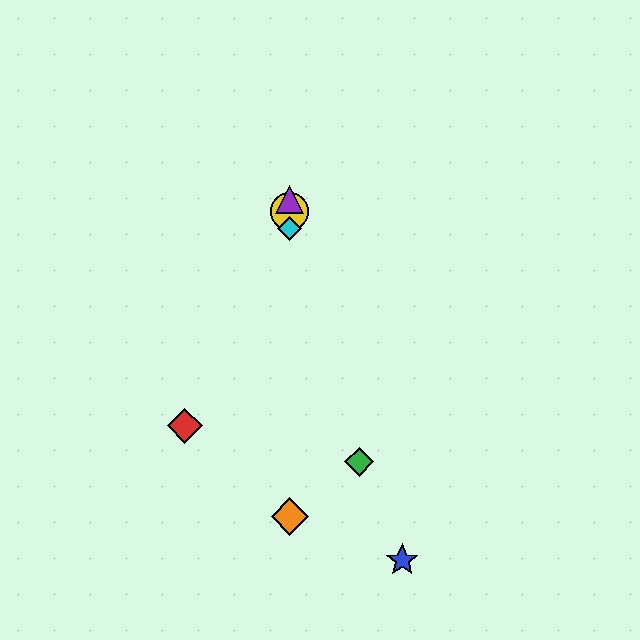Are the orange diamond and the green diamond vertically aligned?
No, the orange diamond is at x≈290 and the green diamond is at x≈359.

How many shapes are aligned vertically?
4 shapes (the yellow circle, the purple triangle, the orange diamond, the cyan diamond) are aligned vertically.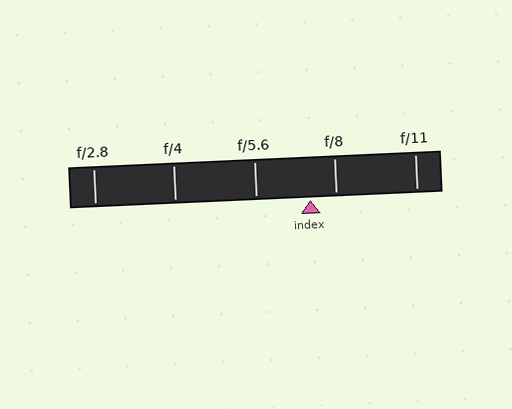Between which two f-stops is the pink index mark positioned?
The index mark is between f/5.6 and f/8.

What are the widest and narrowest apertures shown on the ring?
The widest aperture shown is f/2.8 and the narrowest is f/11.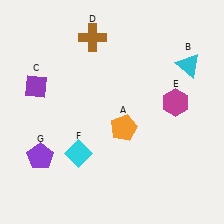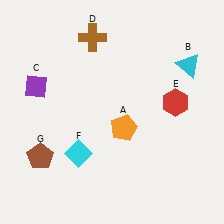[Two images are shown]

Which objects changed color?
E changed from magenta to red. G changed from purple to brown.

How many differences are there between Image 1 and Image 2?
There are 2 differences between the two images.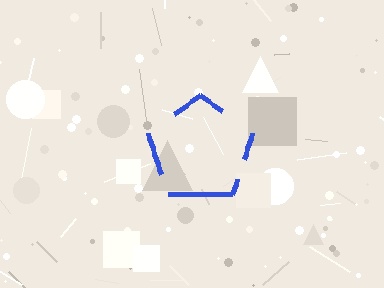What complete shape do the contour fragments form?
The contour fragments form a pentagon.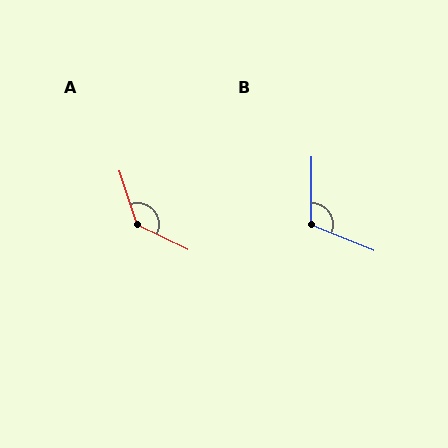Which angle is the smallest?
B, at approximately 112 degrees.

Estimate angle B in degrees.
Approximately 112 degrees.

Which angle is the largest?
A, at approximately 134 degrees.